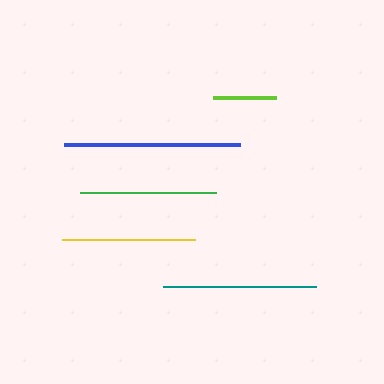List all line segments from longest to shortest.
From longest to shortest: blue, teal, green, yellow, lime.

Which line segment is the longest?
The blue line is the longest at approximately 176 pixels.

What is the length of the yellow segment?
The yellow segment is approximately 133 pixels long.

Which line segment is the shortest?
The lime line is the shortest at approximately 63 pixels.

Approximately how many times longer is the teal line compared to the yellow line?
The teal line is approximately 1.1 times the length of the yellow line.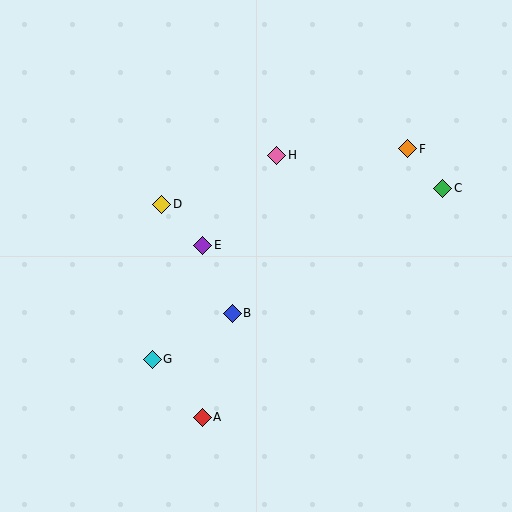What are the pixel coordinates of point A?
Point A is at (202, 417).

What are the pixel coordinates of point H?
Point H is at (277, 155).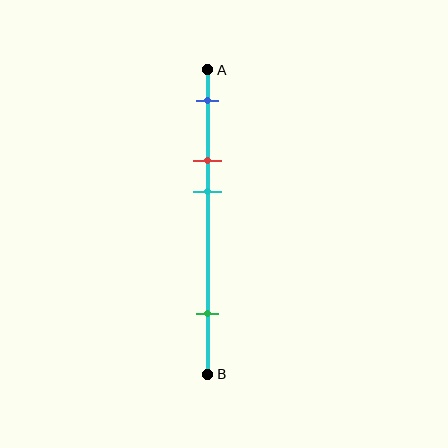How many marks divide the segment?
There are 4 marks dividing the segment.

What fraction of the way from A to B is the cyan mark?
The cyan mark is approximately 40% (0.4) of the way from A to B.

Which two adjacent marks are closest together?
The red and cyan marks are the closest adjacent pair.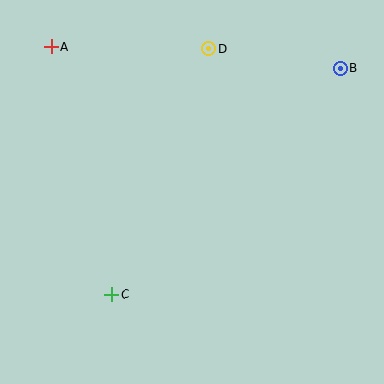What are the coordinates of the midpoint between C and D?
The midpoint between C and D is at (160, 172).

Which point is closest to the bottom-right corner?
Point C is closest to the bottom-right corner.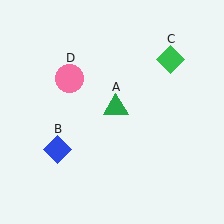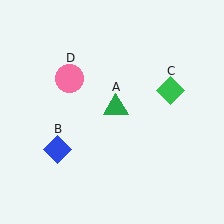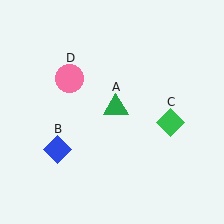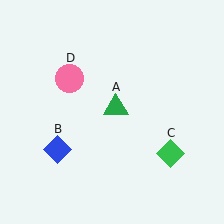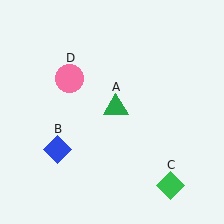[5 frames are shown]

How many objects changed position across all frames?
1 object changed position: green diamond (object C).